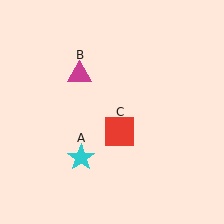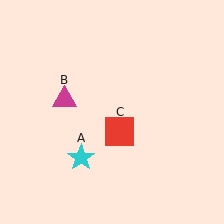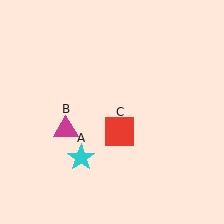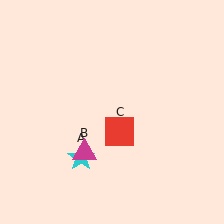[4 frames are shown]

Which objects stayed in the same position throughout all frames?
Cyan star (object A) and red square (object C) remained stationary.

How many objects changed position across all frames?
1 object changed position: magenta triangle (object B).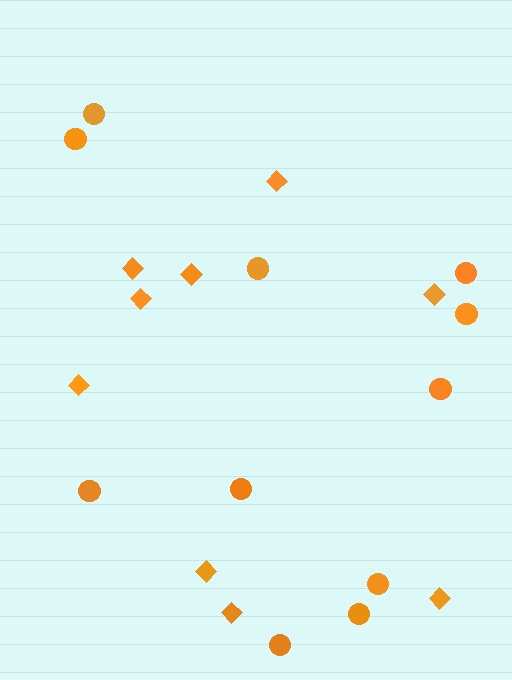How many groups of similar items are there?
There are 2 groups: one group of circles (11) and one group of diamonds (9).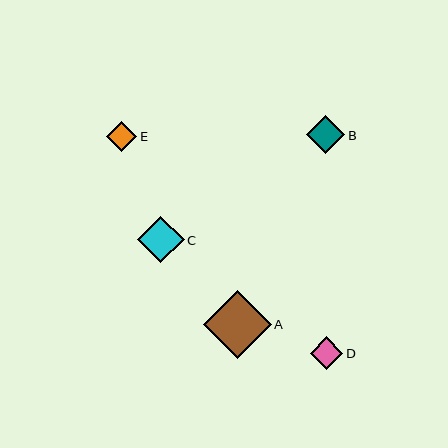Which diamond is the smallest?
Diamond E is the smallest with a size of approximately 30 pixels.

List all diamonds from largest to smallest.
From largest to smallest: A, C, B, D, E.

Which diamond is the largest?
Diamond A is the largest with a size of approximately 68 pixels.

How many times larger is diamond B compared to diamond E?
Diamond B is approximately 1.3 times the size of diamond E.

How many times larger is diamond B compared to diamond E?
Diamond B is approximately 1.3 times the size of diamond E.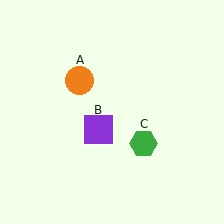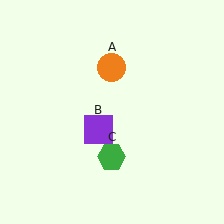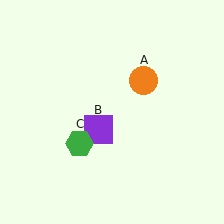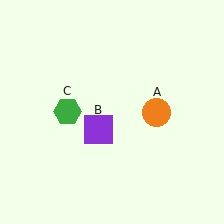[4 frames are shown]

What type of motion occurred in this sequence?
The orange circle (object A), green hexagon (object C) rotated clockwise around the center of the scene.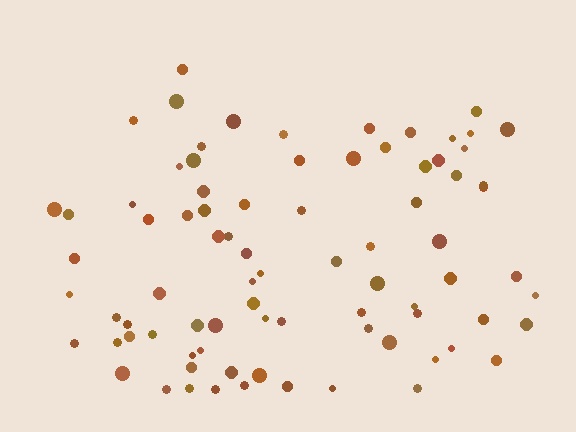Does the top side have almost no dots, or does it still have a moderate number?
Still a moderate number, just noticeably fewer than the bottom.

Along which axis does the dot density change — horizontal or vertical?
Vertical.